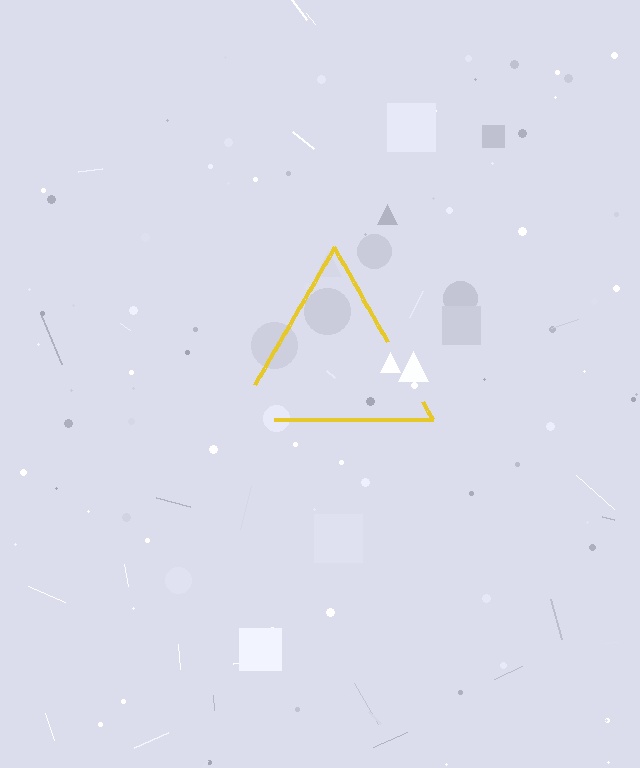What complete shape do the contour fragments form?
The contour fragments form a triangle.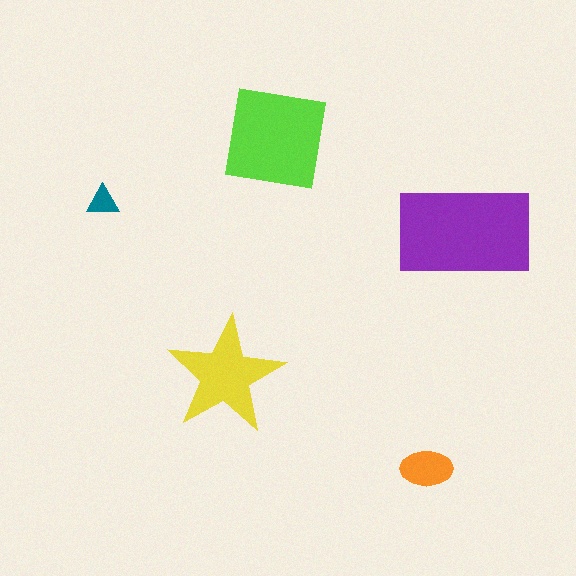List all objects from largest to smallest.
The purple rectangle, the lime square, the yellow star, the orange ellipse, the teal triangle.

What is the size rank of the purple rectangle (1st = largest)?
1st.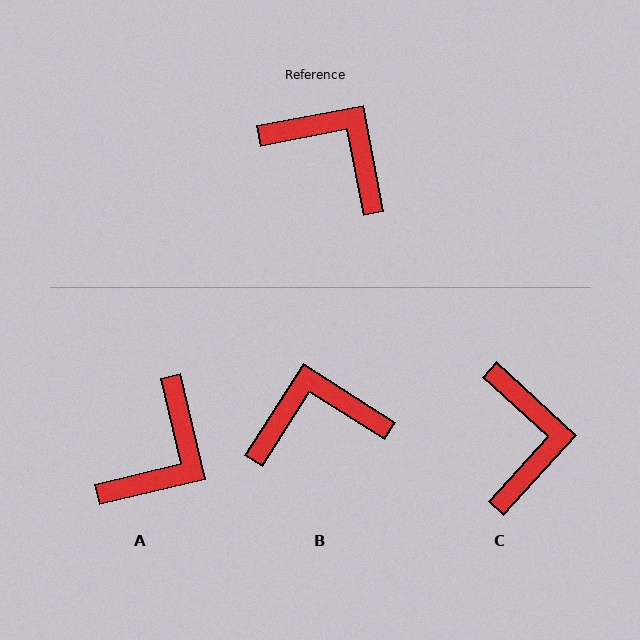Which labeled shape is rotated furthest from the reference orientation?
A, about 88 degrees away.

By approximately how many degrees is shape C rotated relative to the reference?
Approximately 54 degrees clockwise.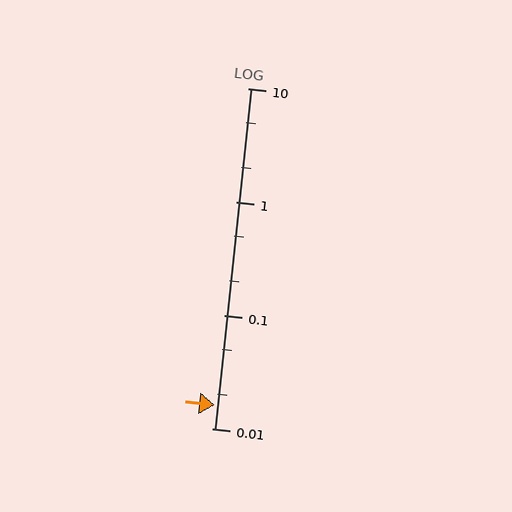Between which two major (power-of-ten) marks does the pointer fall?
The pointer is between 0.01 and 0.1.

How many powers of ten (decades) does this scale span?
The scale spans 3 decades, from 0.01 to 10.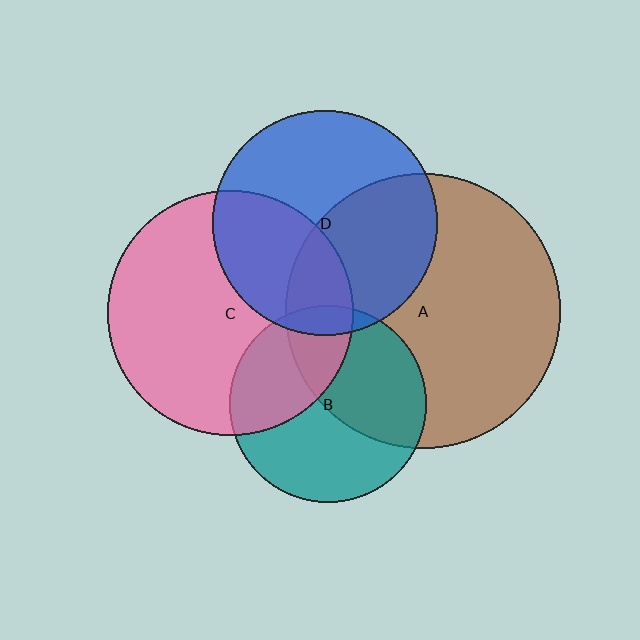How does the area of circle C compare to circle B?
Approximately 1.6 times.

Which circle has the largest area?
Circle A (brown).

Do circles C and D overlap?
Yes.